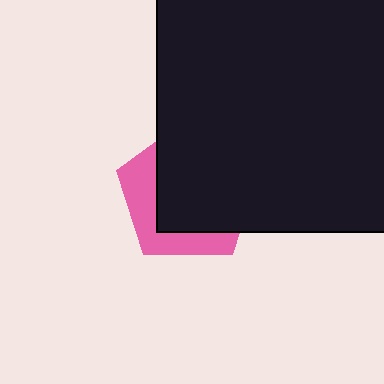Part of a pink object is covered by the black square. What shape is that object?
It is a pentagon.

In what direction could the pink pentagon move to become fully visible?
The pink pentagon could move toward the lower-left. That would shift it out from behind the black square entirely.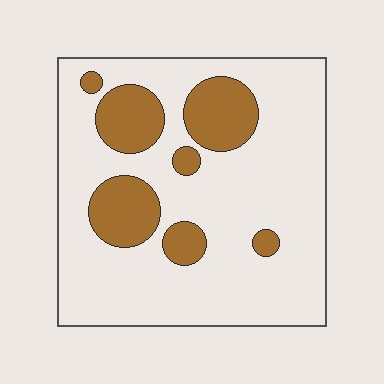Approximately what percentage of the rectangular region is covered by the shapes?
Approximately 20%.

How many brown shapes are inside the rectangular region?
7.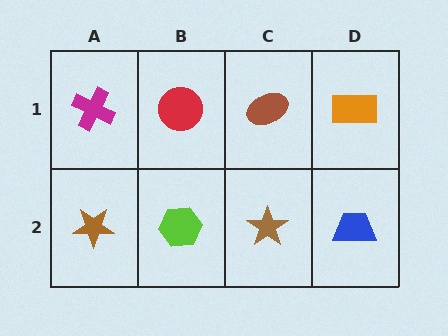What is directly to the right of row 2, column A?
A lime hexagon.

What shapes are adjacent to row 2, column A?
A magenta cross (row 1, column A), a lime hexagon (row 2, column B).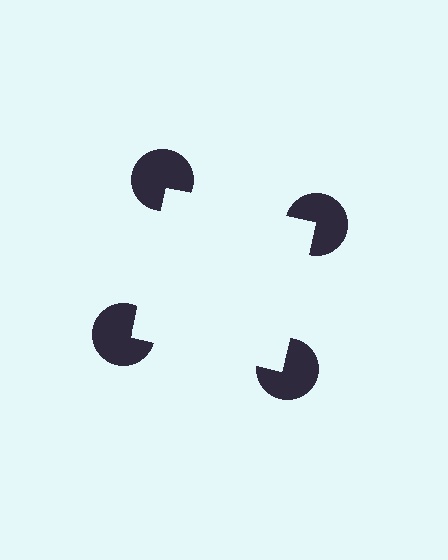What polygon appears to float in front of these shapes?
An illusory square — its edges are inferred from the aligned wedge cuts in the pac-man discs, not physically drawn.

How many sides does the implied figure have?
4 sides.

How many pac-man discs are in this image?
There are 4 — one at each vertex of the illusory square.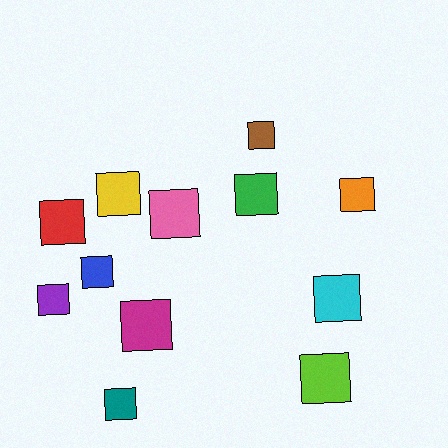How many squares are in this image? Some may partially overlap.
There are 12 squares.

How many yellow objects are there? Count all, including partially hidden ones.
There is 1 yellow object.